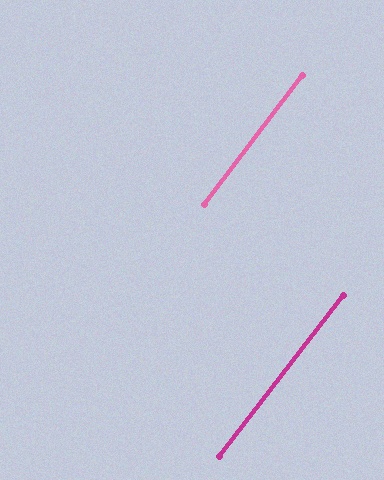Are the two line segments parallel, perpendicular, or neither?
Parallel — their directions differ by only 0.3°.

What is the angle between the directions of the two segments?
Approximately 0 degrees.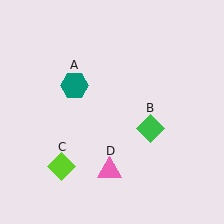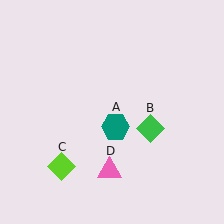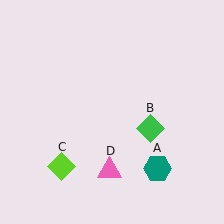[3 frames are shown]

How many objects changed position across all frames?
1 object changed position: teal hexagon (object A).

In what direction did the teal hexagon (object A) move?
The teal hexagon (object A) moved down and to the right.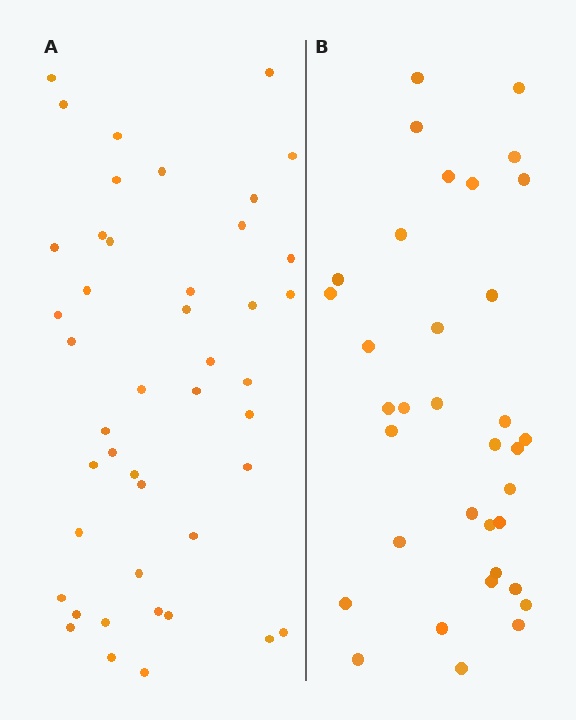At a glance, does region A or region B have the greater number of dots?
Region A (the left region) has more dots.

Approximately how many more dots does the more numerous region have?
Region A has roughly 8 or so more dots than region B.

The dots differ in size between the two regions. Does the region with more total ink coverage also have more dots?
No. Region B has more total ink coverage because its dots are larger, but region A actually contains more individual dots. Total area can be misleading — the number of items is what matters here.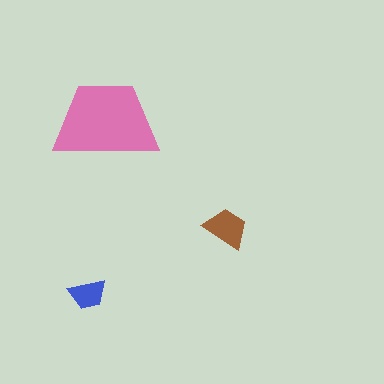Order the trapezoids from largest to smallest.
the pink one, the brown one, the blue one.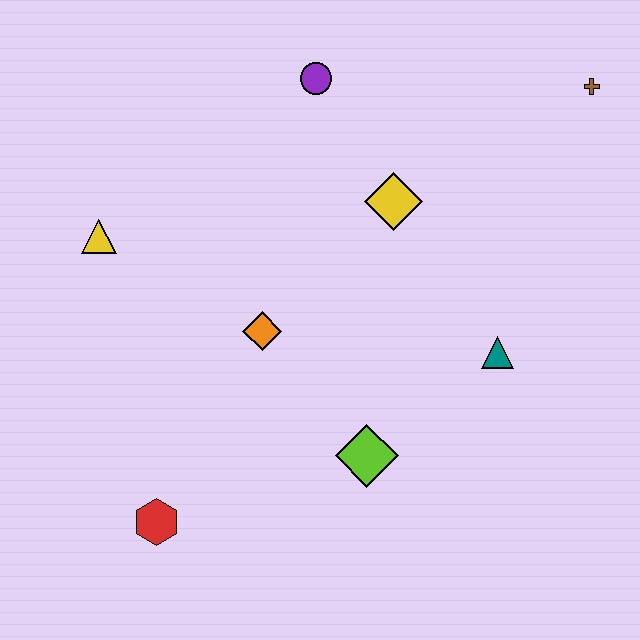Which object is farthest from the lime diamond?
The brown cross is farthest from the lime diamond.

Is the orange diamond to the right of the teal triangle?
No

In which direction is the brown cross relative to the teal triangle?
The brown cross is above the teal triangle.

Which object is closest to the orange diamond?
The lime diamond is closest to the orange diamond.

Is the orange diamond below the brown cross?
Yes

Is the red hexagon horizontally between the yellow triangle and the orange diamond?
Yes